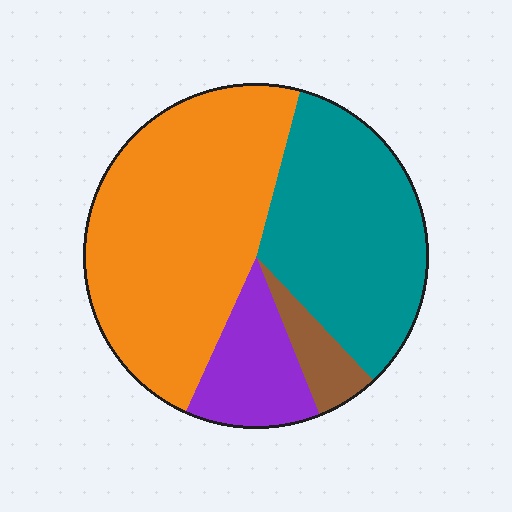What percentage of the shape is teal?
Teal takes up between a quarter and a half of the shape.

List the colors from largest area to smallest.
From largest to smallest: orange, teal, purple, brown.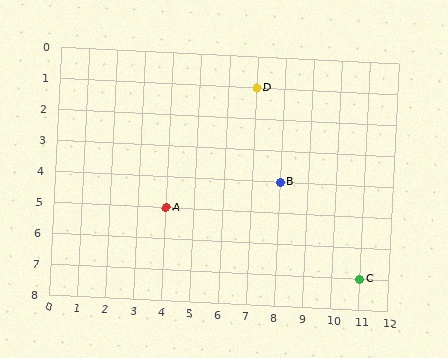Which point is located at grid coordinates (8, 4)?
Point B is at (8, 4).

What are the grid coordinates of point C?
Point C is at grid coordinates (11, 7).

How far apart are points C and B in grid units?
Points C and B are 3 columns and 3 rows apart (about 4.2 grid units diagonally).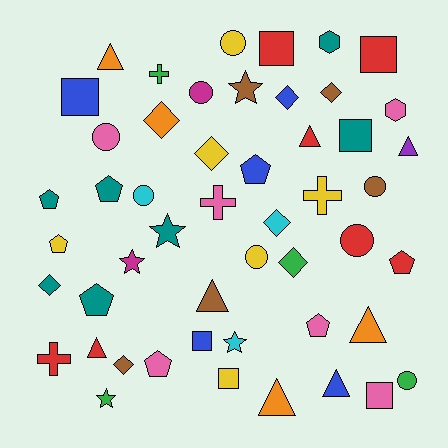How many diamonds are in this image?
There are 8 diamonds.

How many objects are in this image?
There are 50 objects.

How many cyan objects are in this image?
There are 3 cyan objects.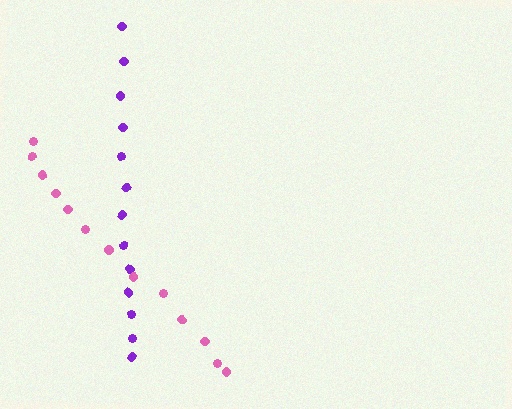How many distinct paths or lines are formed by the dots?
There are 2 distinct paths.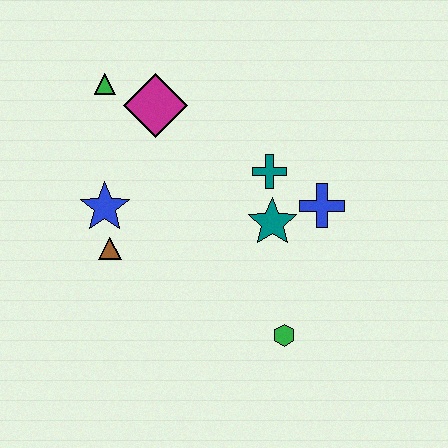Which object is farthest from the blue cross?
The green triangle is farthest from the blue cross.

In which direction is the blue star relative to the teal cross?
The blue star is to the left of the teal cross.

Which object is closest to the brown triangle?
The blue star is closest to the brown triangle.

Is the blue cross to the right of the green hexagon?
Yes